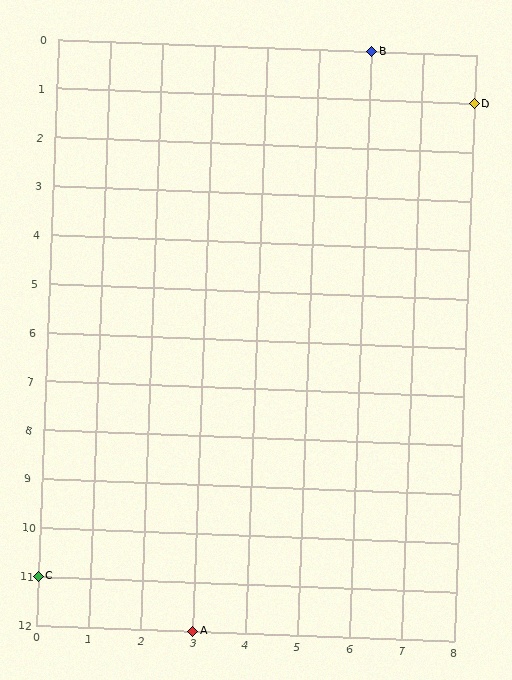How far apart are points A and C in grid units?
Points A and C are 3 columns and 1 row apart (about 3.2 grid units diagonally).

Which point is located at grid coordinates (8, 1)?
Point D is at (8, 1).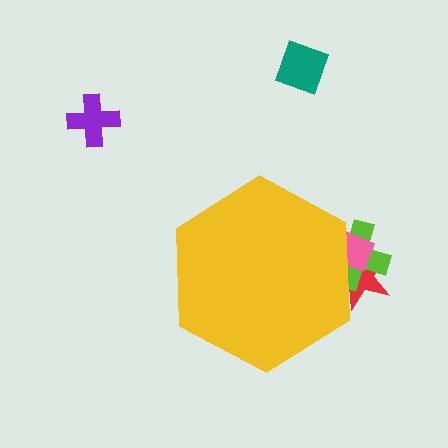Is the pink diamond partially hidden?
Yes, the pink diamond is partially hidden behind the yellow hexagon.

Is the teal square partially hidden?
No, the teal square is fully visible.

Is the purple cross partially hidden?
No, the purple cross is fully visible.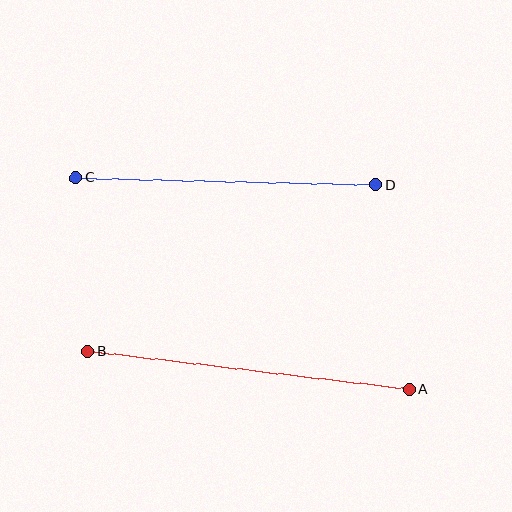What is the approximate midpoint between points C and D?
The midpoint is at approximately (226, 181) pixels.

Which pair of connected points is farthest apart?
Points A and B are farthest apart.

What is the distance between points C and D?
The distance is approximately 300 pixels.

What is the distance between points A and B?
The distance is approximately 324 pixels.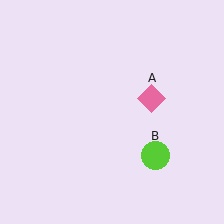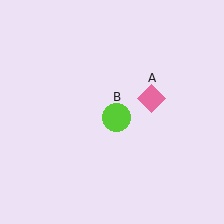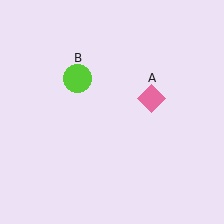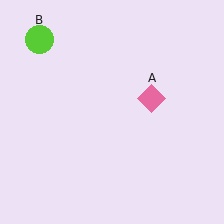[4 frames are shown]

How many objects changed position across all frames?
1 object changed position: lime circle (object B).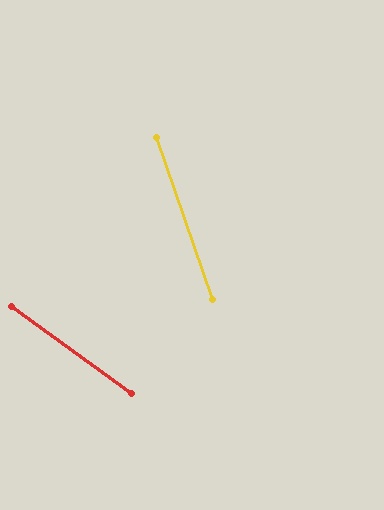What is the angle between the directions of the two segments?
Approximately 35 degrees.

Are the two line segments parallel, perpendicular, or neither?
Neither parallel nor perpendicular — they differ by about 35°.